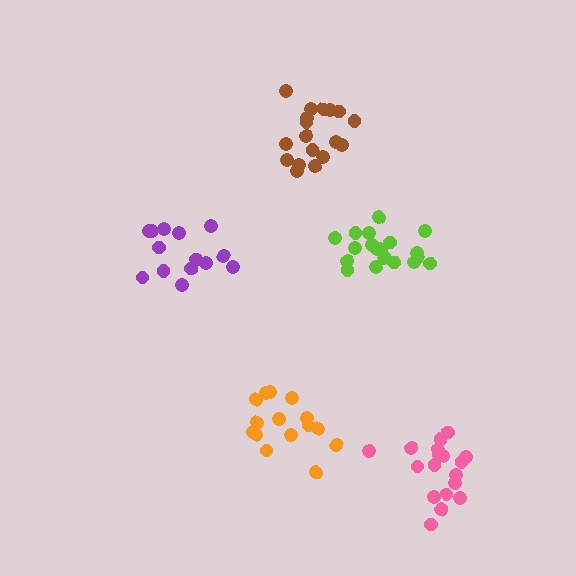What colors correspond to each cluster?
The clusters are colored: lime, brown, purple, orange, pink.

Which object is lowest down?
The pink cluster is bottommost.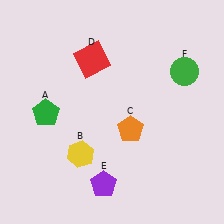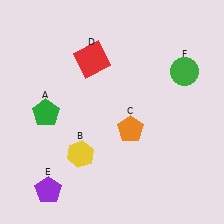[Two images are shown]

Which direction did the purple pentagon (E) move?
The purple pentagon (E) moved left.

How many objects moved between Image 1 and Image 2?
1 object moved between the two images.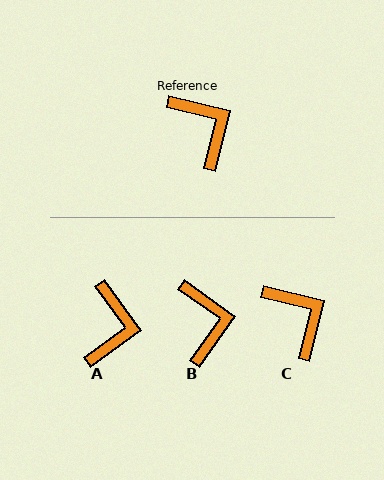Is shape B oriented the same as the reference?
No, it is off by about 22 degrees.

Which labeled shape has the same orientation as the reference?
C.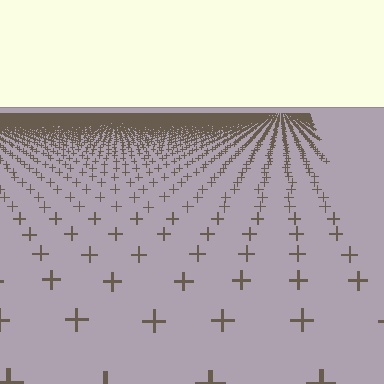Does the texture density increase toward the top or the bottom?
Density increases toward the top.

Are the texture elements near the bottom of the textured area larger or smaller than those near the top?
Larger. Near the bottom, elements are closer to the viewer and appear at a bigger on-screen size.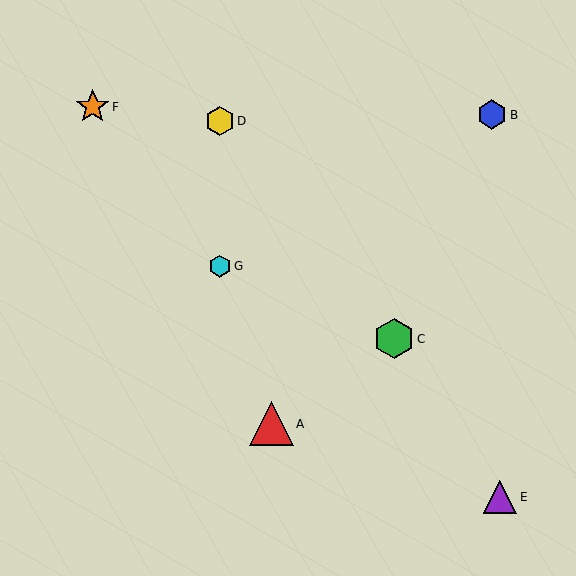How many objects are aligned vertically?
2 objects (D, G) are aligned vertically.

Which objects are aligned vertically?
Objects D, G are aligned vertically.